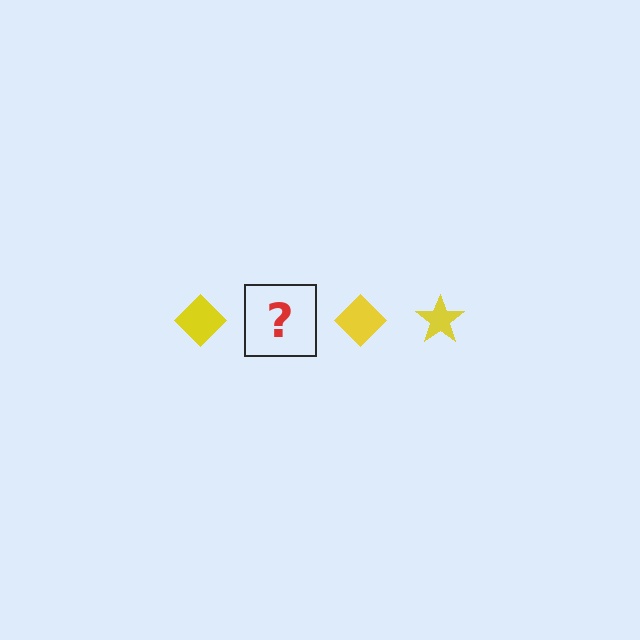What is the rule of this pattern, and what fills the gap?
The rule is that the pattern cycles through diamond, star shapes in yellow. The gap should be filled with a yellow star.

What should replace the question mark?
The question mark should be replaced with a yellow star.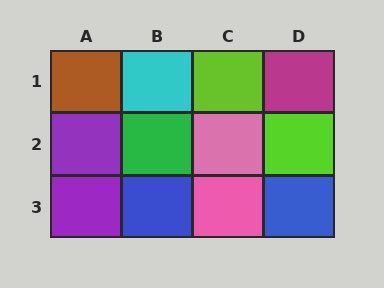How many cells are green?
1 cell is green.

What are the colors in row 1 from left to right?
Brown, cyan, lime, magenta.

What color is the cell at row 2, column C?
Pink.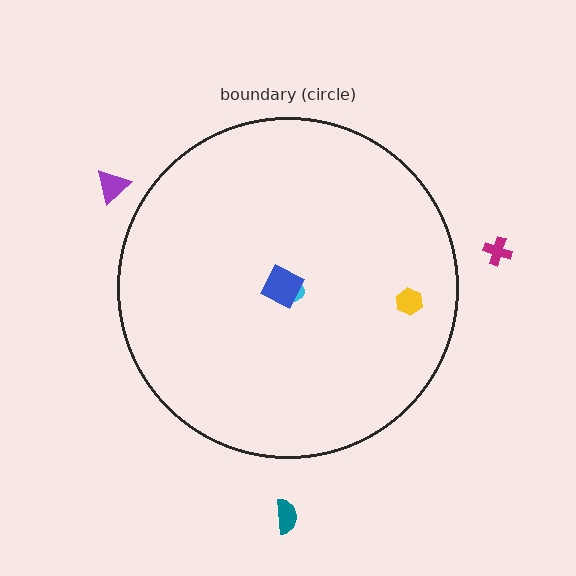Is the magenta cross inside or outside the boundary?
Outside.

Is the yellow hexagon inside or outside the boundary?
Inside.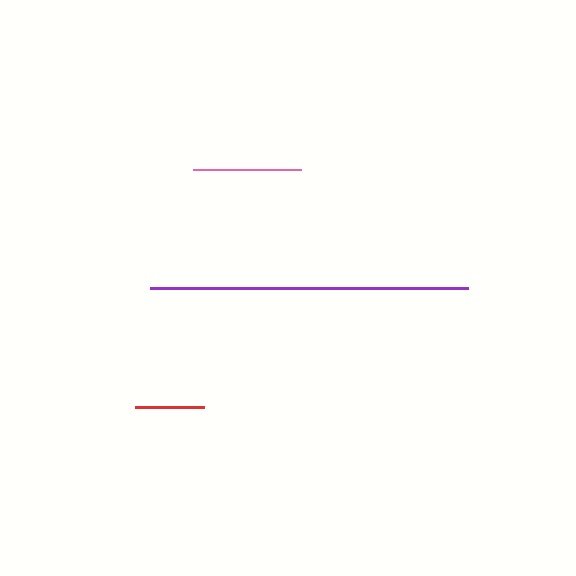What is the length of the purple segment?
The purple segment is approximately 318 pixels long.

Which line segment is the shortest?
The red line is the shortest at approximately 69 pixels.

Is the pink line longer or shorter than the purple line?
The purple line is longer than the pink line.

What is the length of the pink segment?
The pink segment is approximately 108 pixels long.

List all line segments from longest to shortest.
From longest to shortest: purple, pink, red.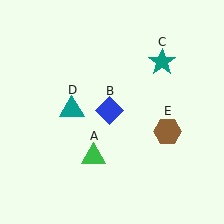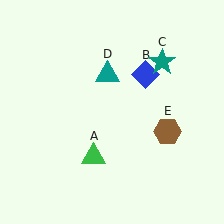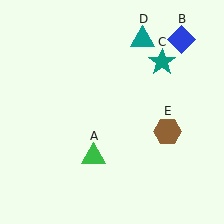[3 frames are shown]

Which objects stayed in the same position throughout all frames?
Green triangle (object A) and teal star (object C) and brown hexagon (object E) remained stationary.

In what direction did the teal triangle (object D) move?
The teal triangle (object D) moved up and to the right.